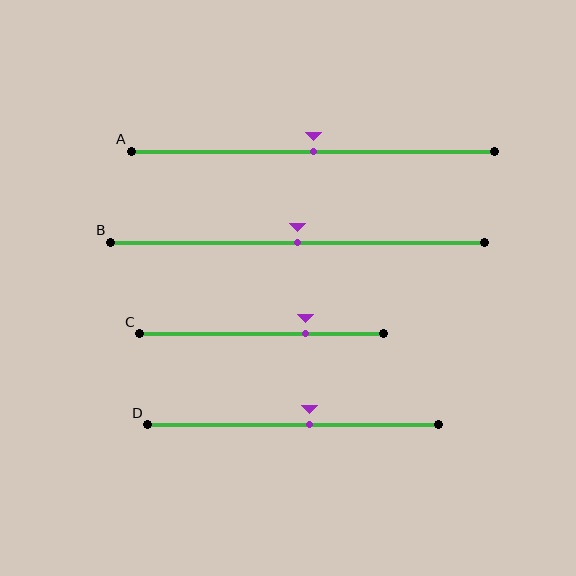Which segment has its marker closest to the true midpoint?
Segment A has its marker closest to the true midpoint.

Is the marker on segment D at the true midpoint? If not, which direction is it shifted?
No, the marker on segment D is shifted to the right by about 6% of the segment length.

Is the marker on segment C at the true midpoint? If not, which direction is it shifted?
No, the marker on segment C is shifted to the right by about 18% of the segment length.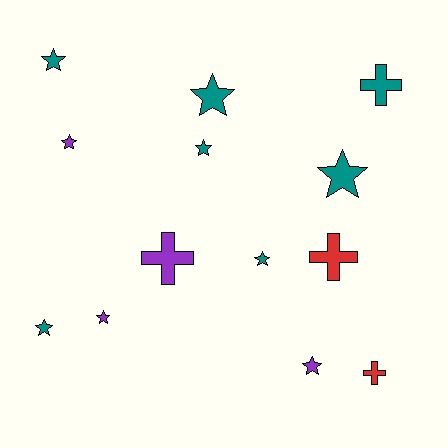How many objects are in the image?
There are 13 objects.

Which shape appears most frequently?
Star, with 9 objects.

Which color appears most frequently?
Teal, with 7 objects.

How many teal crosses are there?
There is 1 teal cross.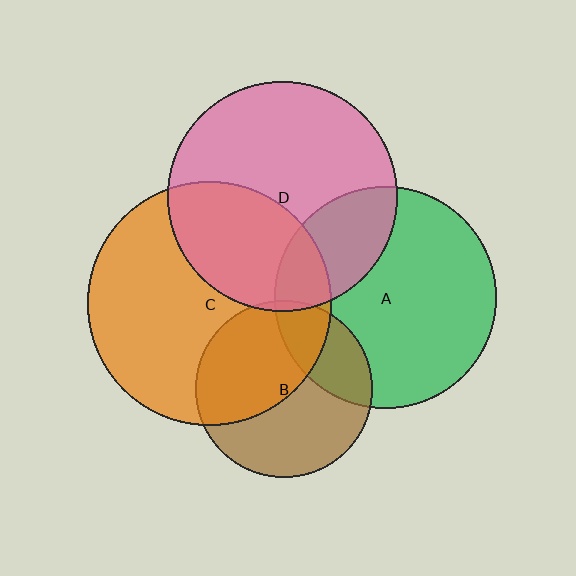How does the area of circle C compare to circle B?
Approximately 1.9 times.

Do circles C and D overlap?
Yes.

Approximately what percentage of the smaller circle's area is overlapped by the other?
Approximately 35%.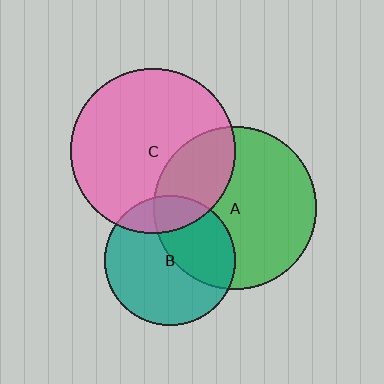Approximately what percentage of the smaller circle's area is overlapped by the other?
Approximately 40%.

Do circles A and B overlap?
Yes.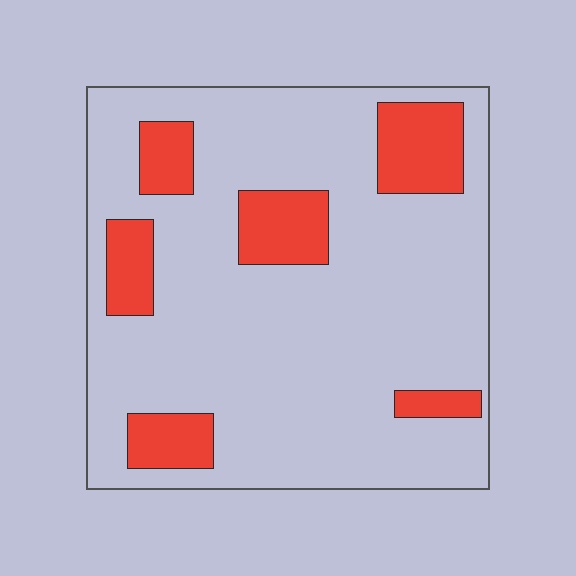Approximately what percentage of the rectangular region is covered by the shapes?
Approximately 20%.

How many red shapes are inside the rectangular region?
6.